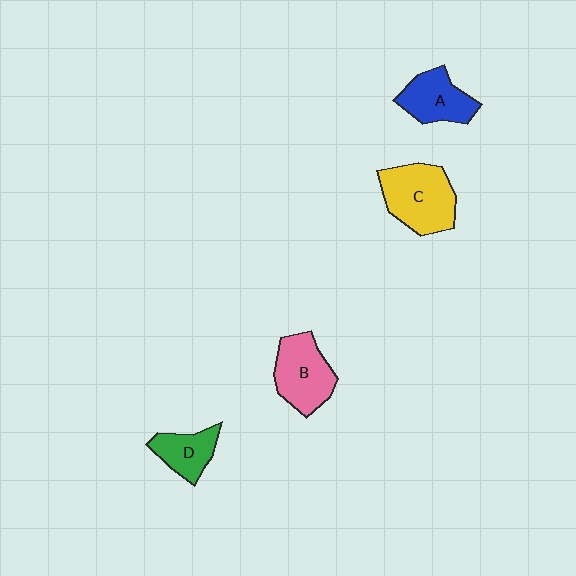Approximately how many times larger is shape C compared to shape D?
Approximately 1.8 times.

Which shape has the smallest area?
Shape D (green).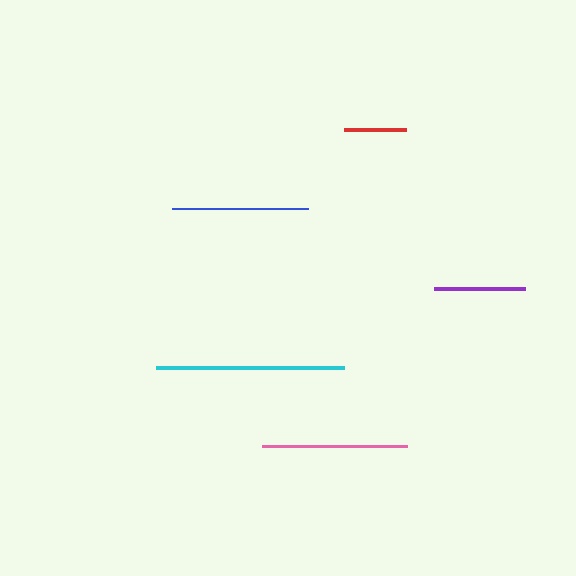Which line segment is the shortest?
The red line is the shortest at approximately 61 pixels.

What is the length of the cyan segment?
The cyan segment is approximately 188 pixels long.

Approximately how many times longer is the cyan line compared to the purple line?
The cyan line is approximately 2.1 times the length of the purple line.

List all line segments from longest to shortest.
From longest to shortest: cyan, pink, blue, purple, red.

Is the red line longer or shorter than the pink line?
The pink line is longer than the red line.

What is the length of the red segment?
The red segment is approximately 61 pixels long.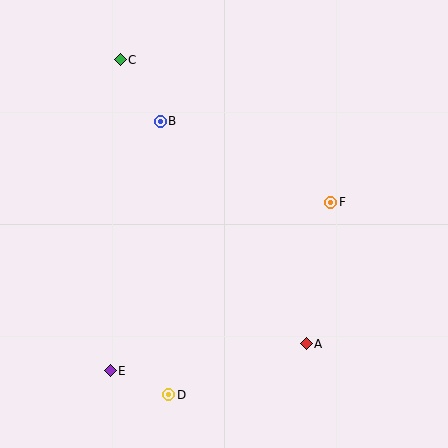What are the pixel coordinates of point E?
Point E is at (110, 371).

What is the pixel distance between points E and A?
The distance between E and A is 198 pixels.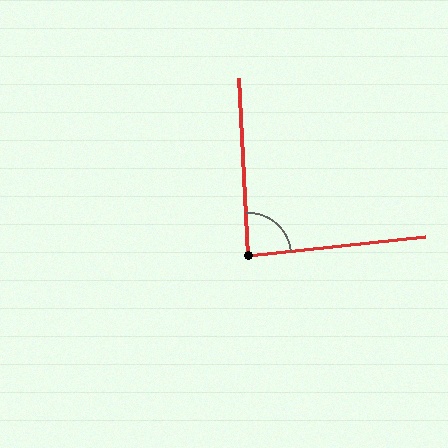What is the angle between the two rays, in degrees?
Approximately 87 degrees.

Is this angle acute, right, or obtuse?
It is approximately a right angle.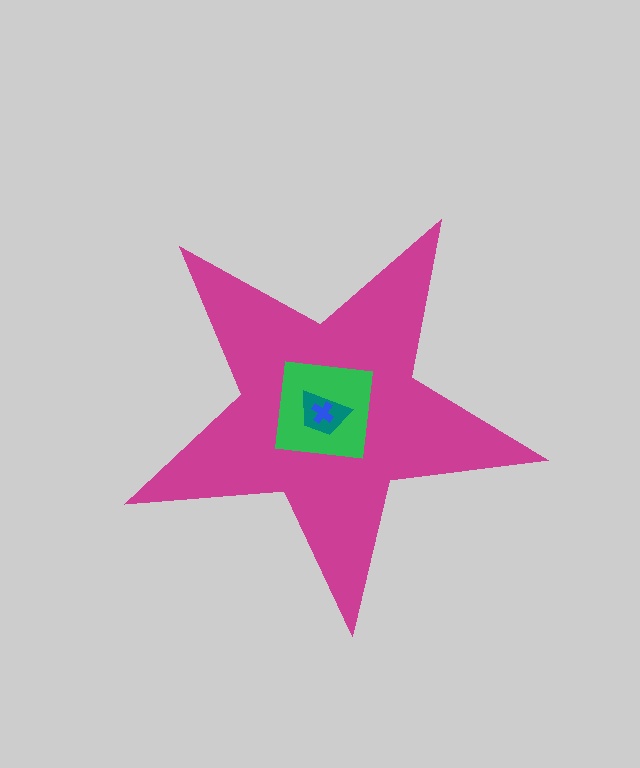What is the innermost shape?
The blue cross.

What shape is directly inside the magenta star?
The green square.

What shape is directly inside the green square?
The teal trapezoid.